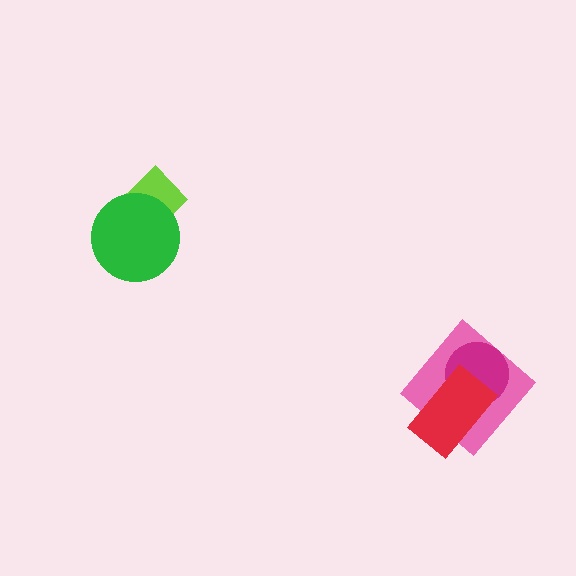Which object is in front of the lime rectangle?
The green circle is in front of the lime rectangle.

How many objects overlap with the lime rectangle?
1 object overlaps with the lime rectangle.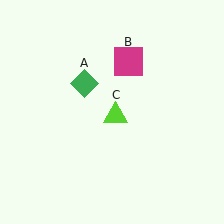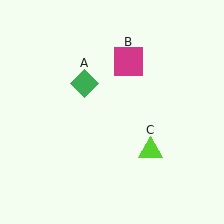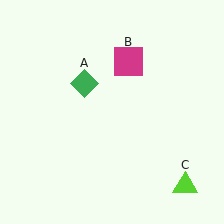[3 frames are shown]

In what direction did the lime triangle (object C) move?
The lime triangle (object C) moved down and to the right.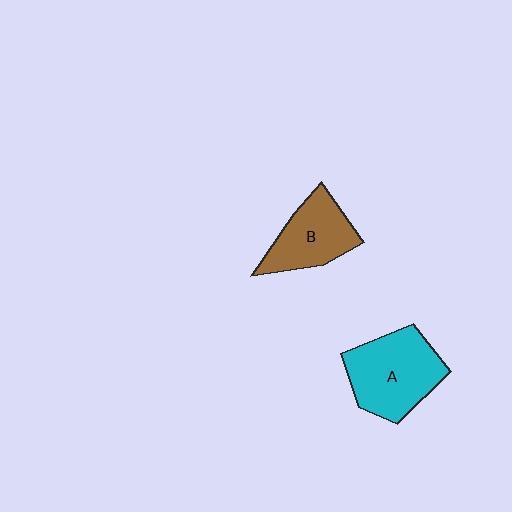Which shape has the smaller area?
Shape B (brown).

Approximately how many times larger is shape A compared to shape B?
Approximately 1.3 times.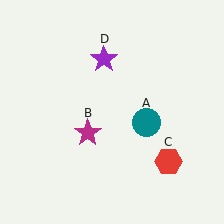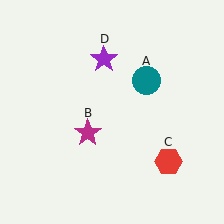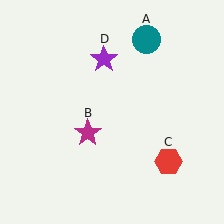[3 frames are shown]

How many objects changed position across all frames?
1 object changed position: teal circle (object A).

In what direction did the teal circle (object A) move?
The teal circle (object A) moved up.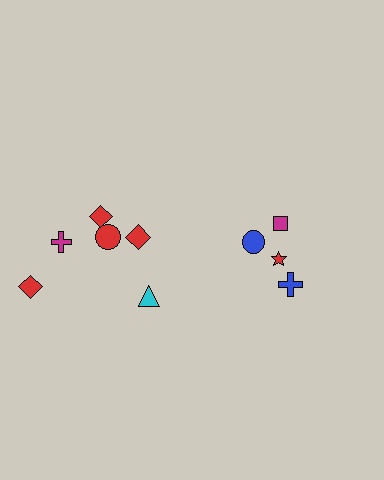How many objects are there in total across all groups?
There are 10 objects.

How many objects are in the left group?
There are 6 objects.